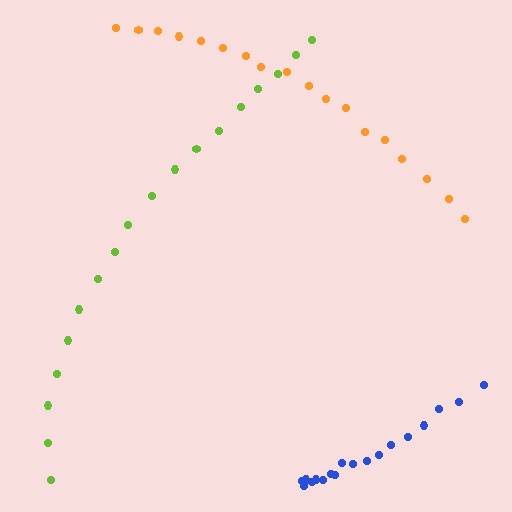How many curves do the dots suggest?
There are 3 distinct paths.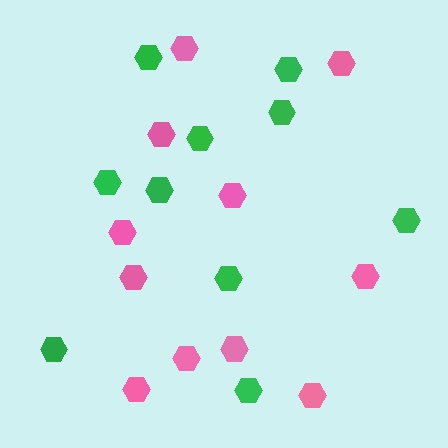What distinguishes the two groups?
There are 2 groups: one group of green hexagons (10) and one group of pink hexagons (11).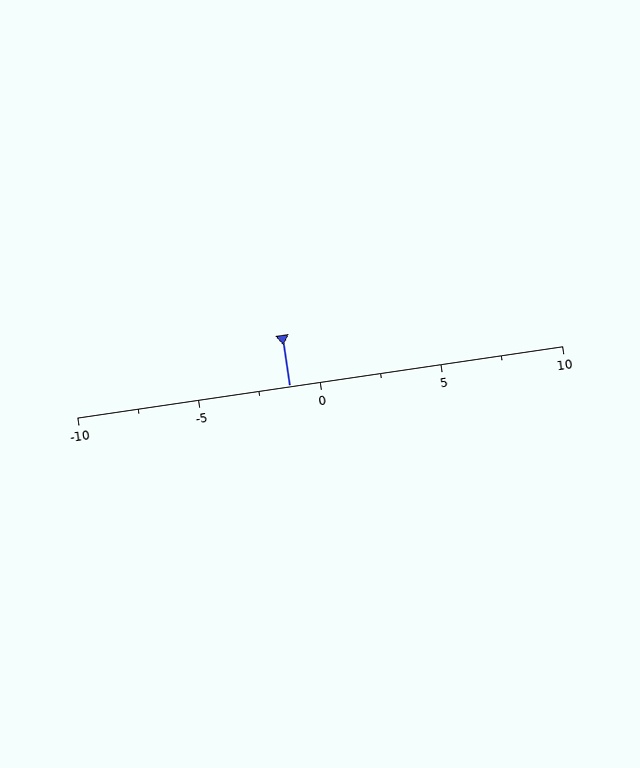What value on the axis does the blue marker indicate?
The marker indicates approximately -1.2.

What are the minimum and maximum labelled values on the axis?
The axis runs from -10 to 10.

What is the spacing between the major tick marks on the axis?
The major ticks are spaced 5 apart.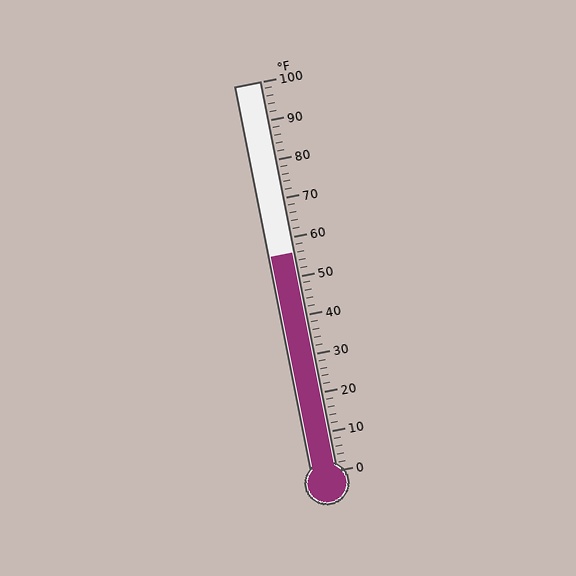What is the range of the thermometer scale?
The thermometer scale ranges from 0°F to 100°F.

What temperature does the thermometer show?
The thermometer shows approximately 56°F.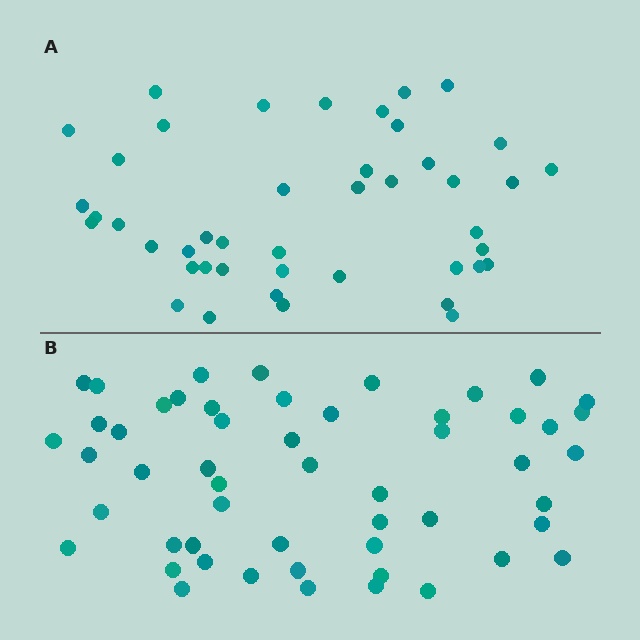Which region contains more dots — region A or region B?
Region B (the bottom region) has more dots.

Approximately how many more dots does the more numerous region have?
Region B has roughly 8 or so more dots than region A.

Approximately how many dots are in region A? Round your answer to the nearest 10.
About 40 dots. (The exact count is 44, which rounds to 40.)